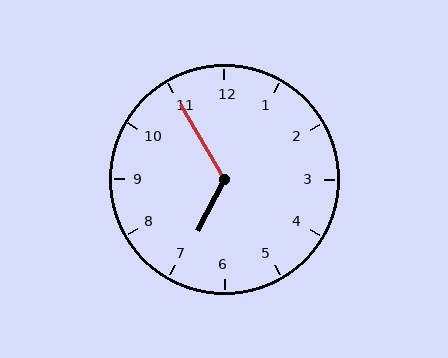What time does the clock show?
6:55.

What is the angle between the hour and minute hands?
Approximately 122 degrees.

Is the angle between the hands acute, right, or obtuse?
It is obtuse.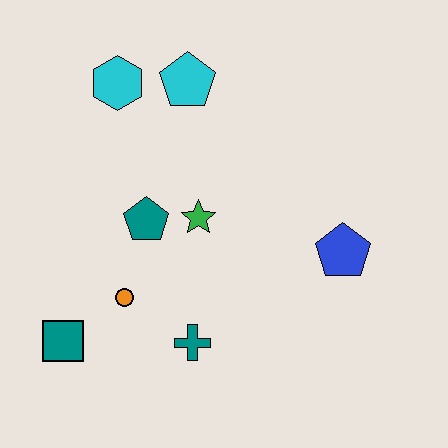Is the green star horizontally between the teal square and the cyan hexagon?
No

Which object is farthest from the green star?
The teal square is farthest from the green star.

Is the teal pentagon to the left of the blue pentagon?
Yes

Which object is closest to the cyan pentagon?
The cyan hexagon is closest to the cyan pentagon.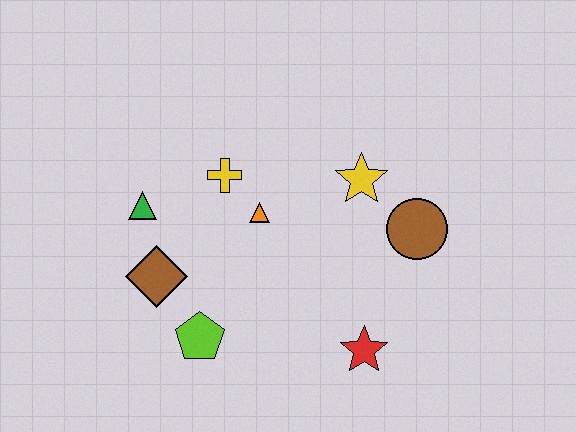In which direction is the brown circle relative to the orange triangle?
The brown circle is to the right of the orange triangle.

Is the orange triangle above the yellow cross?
No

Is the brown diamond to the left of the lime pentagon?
Yes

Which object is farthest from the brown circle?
The green triangle is farthest from the brown circle.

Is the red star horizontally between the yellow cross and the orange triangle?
No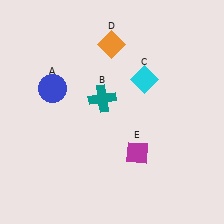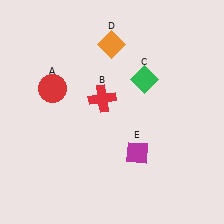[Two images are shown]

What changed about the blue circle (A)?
In Image 1, A is blue. In Image 2, it changed to red.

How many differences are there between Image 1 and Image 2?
There are 3 differences between the two images.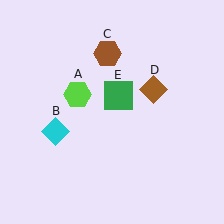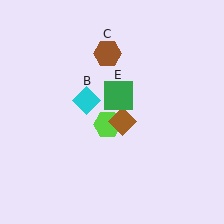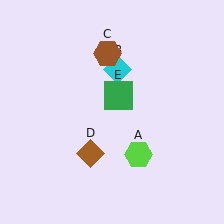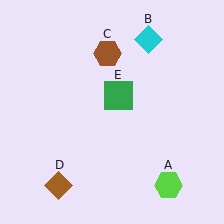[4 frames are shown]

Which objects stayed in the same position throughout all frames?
Brown hexagon (object C) and green square (object E) remained stationary.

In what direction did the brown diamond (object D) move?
The brown diamond (object D) moved down and to the left.